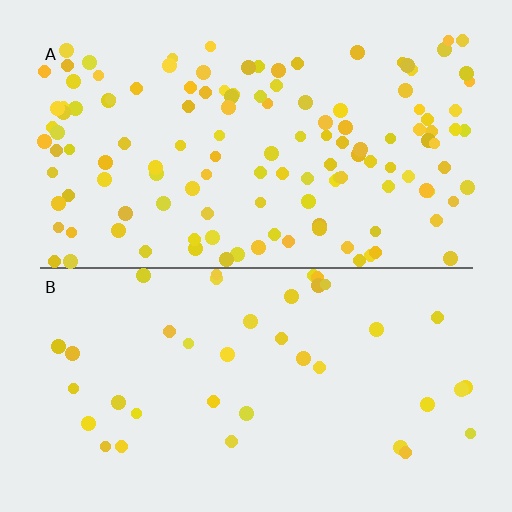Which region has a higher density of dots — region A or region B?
A (the top).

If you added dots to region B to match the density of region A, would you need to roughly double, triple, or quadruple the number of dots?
Approximately triple.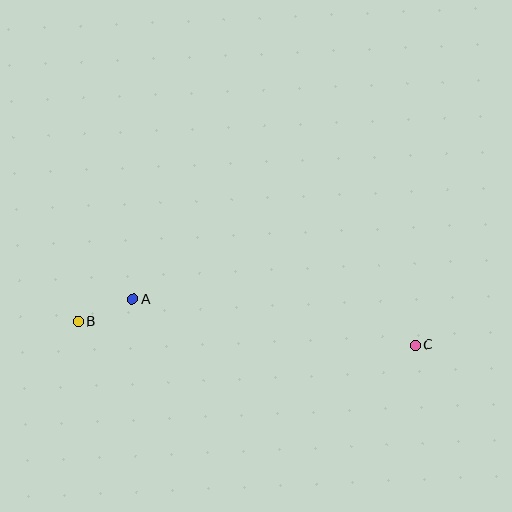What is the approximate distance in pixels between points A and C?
The distance between A and C is approximately 286 pixels.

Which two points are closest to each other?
Points A and B are closest to each other.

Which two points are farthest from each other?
Points B and C are farthest from each other.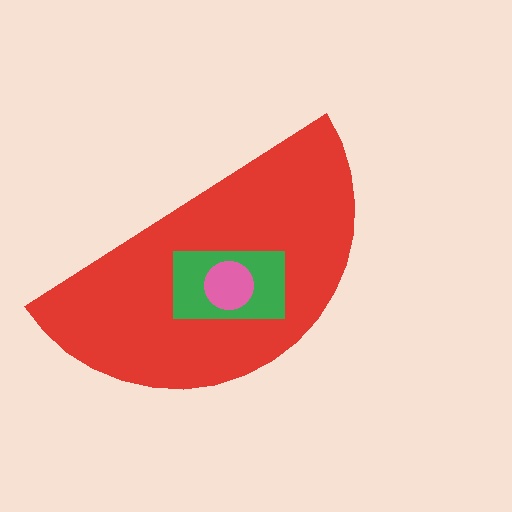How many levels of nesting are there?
3.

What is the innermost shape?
The pink circle.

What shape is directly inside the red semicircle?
The green rectangle.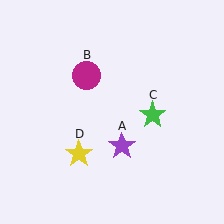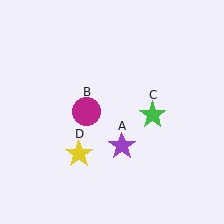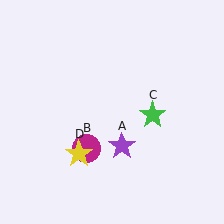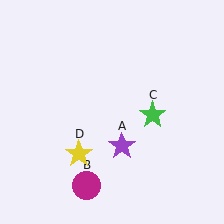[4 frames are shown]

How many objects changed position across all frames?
1 object changed position: magenta circle (object B).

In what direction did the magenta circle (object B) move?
The magenta circle (object B) moved down.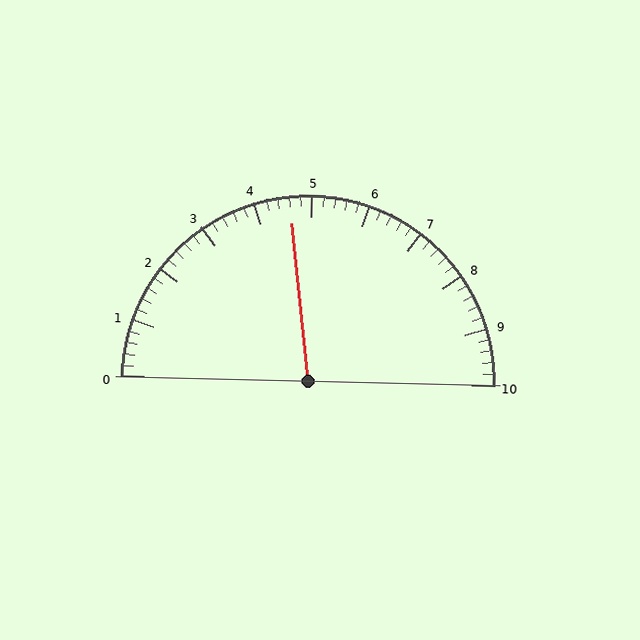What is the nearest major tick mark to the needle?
The nearest major tick mark is 5.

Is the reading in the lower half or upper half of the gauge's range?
The reading is in the lower half of the range (0 to 10).